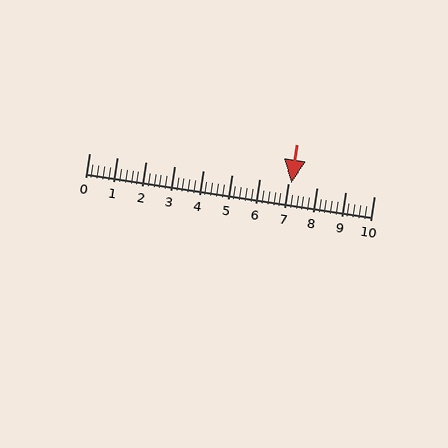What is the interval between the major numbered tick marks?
The major tick marks are spaced 1 units apart.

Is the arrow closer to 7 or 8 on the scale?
The arrow is closer to 7.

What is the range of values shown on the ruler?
The ruler shows values from 0 to 10.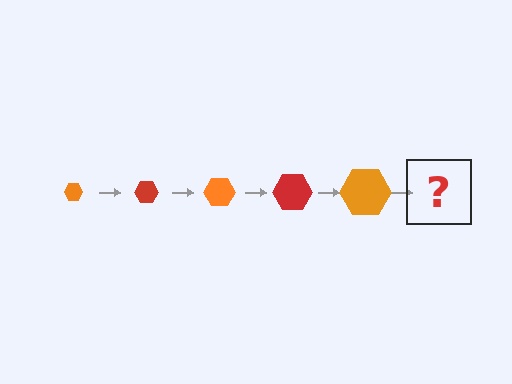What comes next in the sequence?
The next element should be a red hexagon, larger than the previous one.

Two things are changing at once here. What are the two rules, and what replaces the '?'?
The two rules are that the hexagon grows larger each step and the color cycles through orange and red. The '?' should be a red hexagon, larger than the previous one.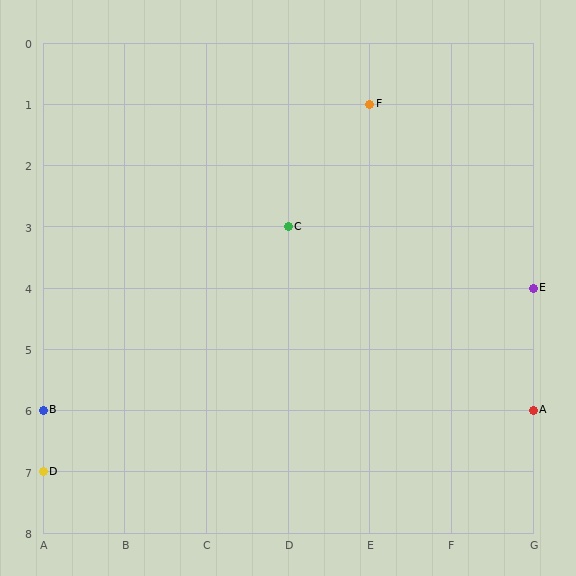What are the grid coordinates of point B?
Point B is at grid coordinates (A, 6).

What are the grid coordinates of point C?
Point C is at grid coordinates (D, 3).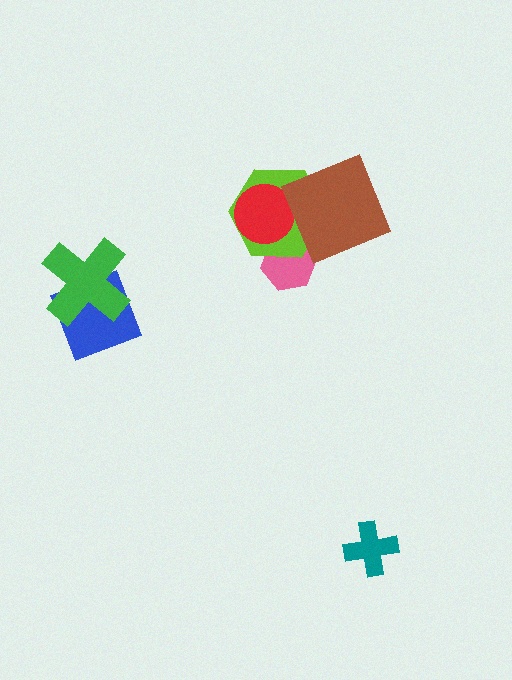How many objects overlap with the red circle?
1 object overlaps with the red circle.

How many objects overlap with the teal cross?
0 objects overlap with the teal cross.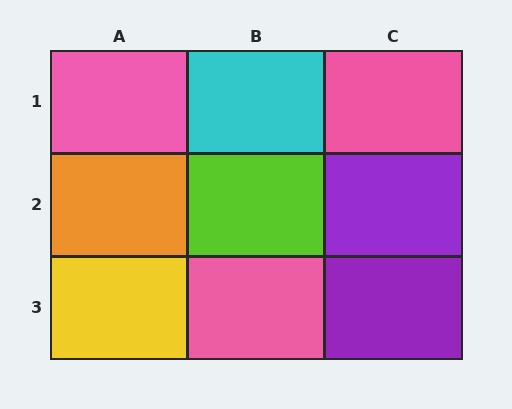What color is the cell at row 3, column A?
Yellow.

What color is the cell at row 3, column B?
Pink.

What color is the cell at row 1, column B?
Cyan.